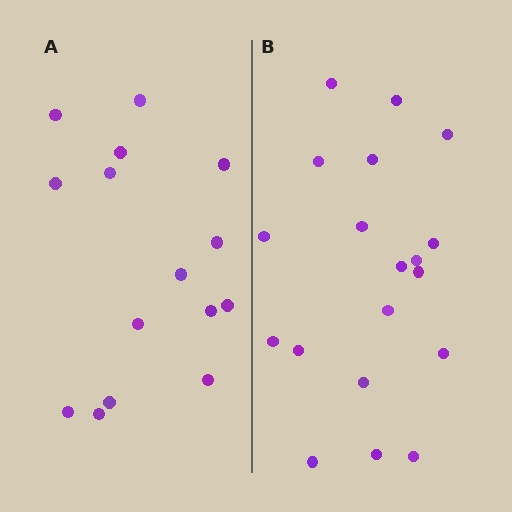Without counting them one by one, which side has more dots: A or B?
Region B (the right region) has more dots.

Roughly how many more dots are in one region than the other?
Region B has about 4 more dots than region A.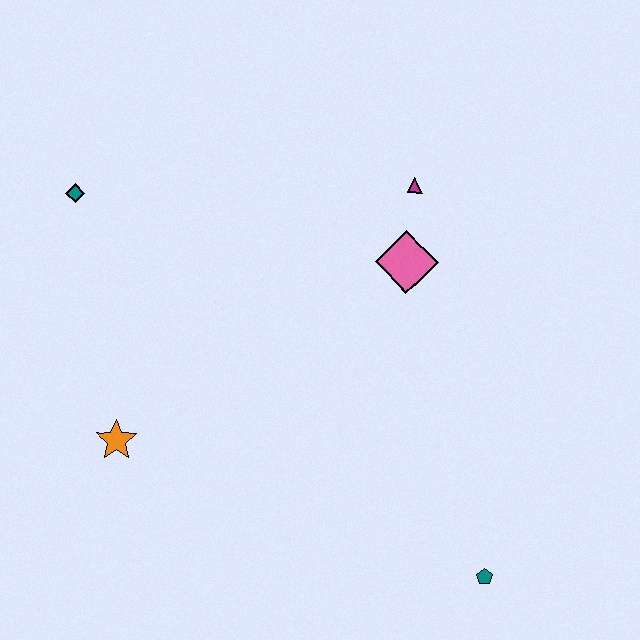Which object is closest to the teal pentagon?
The pink diamond is closest to the teal pentagon.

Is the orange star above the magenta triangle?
No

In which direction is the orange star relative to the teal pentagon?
The orange star is to the left of the teal pentagon.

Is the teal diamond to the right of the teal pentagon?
No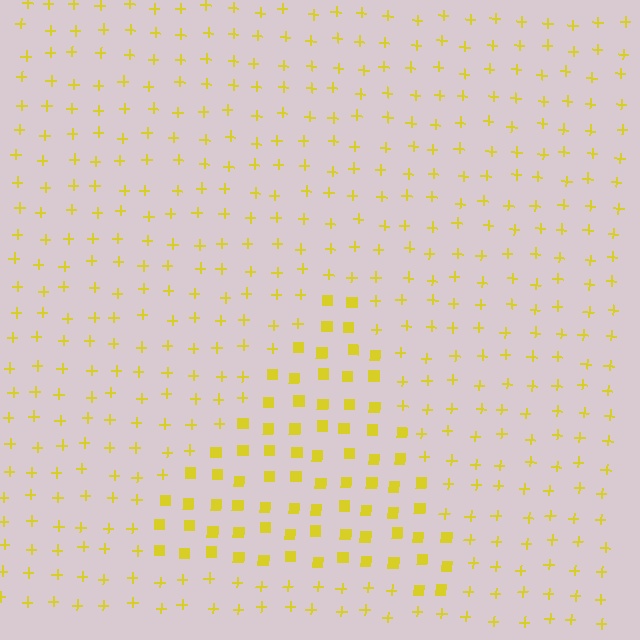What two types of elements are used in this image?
The image uses squares inside the triangle region and plus signs outside it.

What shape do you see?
I see a triangle.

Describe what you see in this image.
The image is filled with small yellow elements arranged in a uniform grid. A triangle-shaped region contains squares, while the surrounding area contains plus signs. The boundary is defined purely by the change in element shape.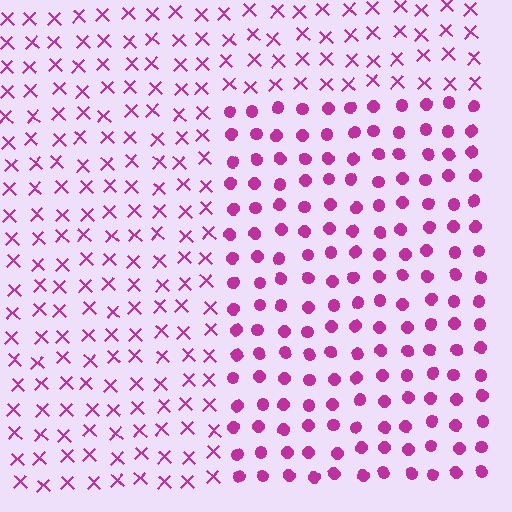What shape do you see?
I see a rectangle.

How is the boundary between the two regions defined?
The boundary is defined by a change in element shape: circles inside vs. X marks outside. All elements share the same color and spacing.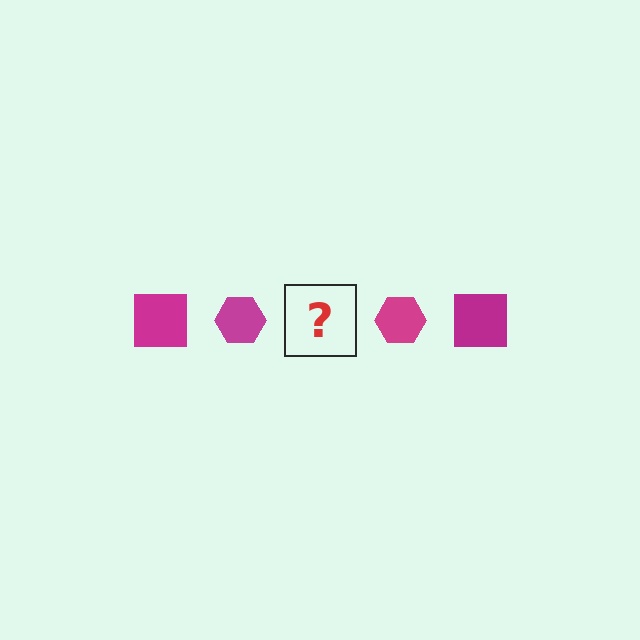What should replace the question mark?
The question mark should be replaced with a magenta square.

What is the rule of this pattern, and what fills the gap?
The rule is that the pattern cycles through square, hexagon shapes in magenta. The gap should be filled with a magenta square.